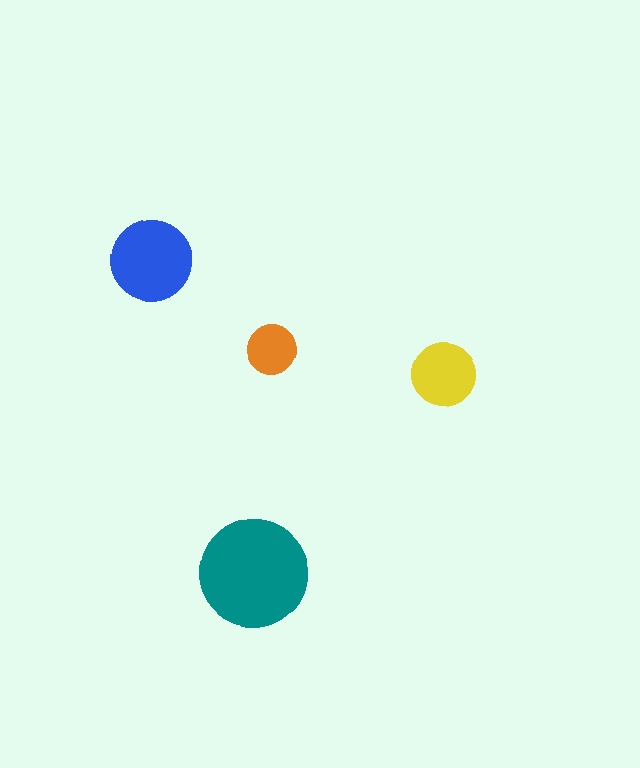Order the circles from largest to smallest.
the teal one, the blue one, the yellow one, the orange one.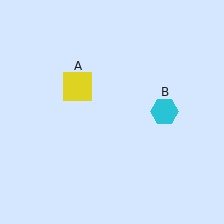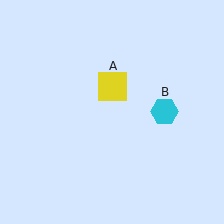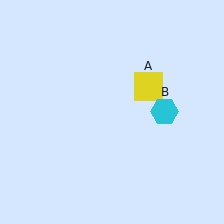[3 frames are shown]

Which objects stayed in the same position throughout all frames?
Cyan hexagon (object B) remained stationary.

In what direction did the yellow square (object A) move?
The yellow square (object A) moved right.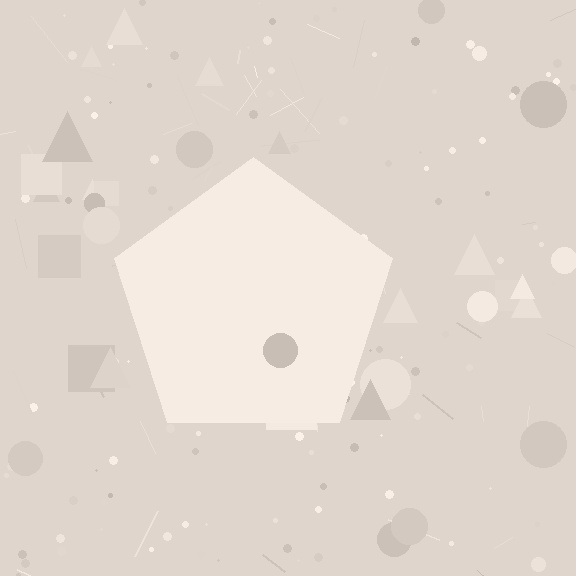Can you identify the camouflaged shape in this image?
The camouflaged shape is a pentagon.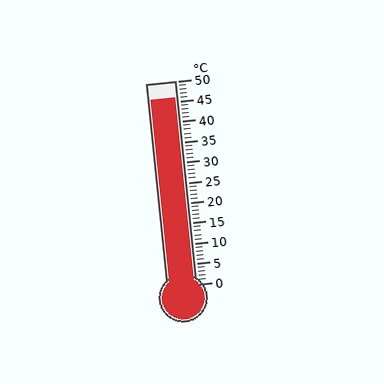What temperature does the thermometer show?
The thermometer shows approximately 46°C.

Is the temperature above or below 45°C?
The temperature is above 45°C.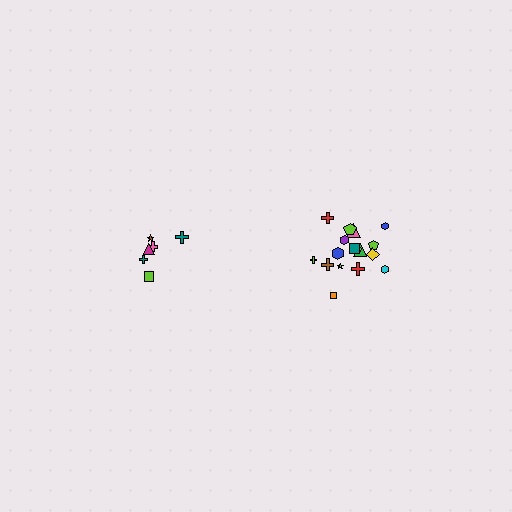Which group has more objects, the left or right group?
The right group.